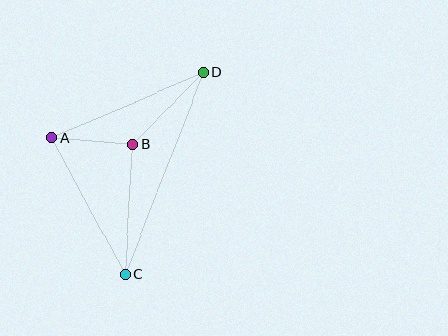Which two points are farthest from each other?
Points C and D are farthest from each other.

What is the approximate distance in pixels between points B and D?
The distance between B and D is approximately 101 pixels.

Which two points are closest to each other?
Points A and B are closest to each other.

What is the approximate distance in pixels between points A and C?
The distance between A and C is approximately 155 pixels.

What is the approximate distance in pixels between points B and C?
The distance between B and C is approximately 130 pixels.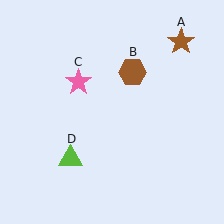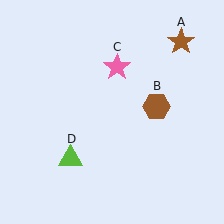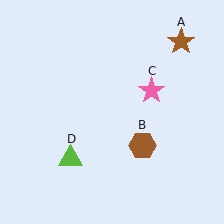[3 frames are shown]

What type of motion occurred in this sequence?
The brown hexagon (object B), pink star (object C) rotated clockwise around the center of the scene.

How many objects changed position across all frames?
2 objects changed position: brown hexagon (object B), pink star (object C).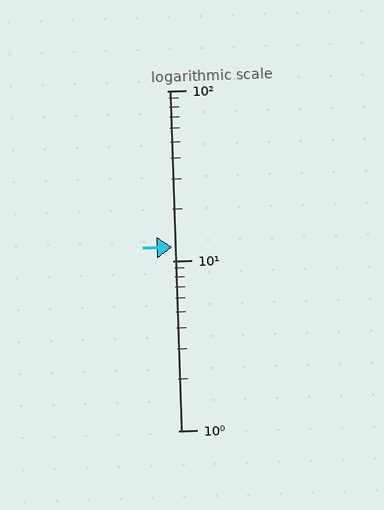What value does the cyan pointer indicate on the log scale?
The pointer indicates approximately 12.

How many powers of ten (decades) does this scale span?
The scale spans 2 decades, from 1 to 100.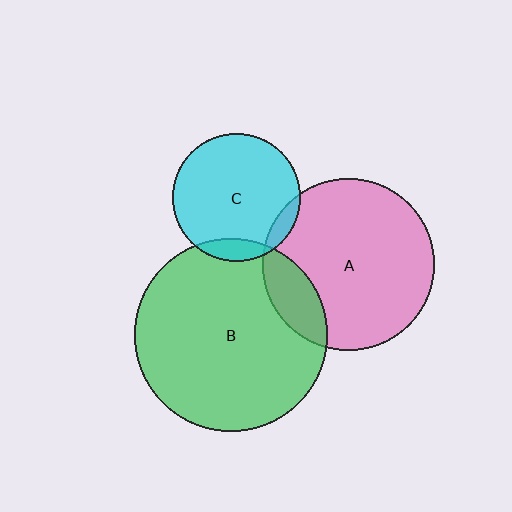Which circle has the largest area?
Circle B (green).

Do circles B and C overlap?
Yes.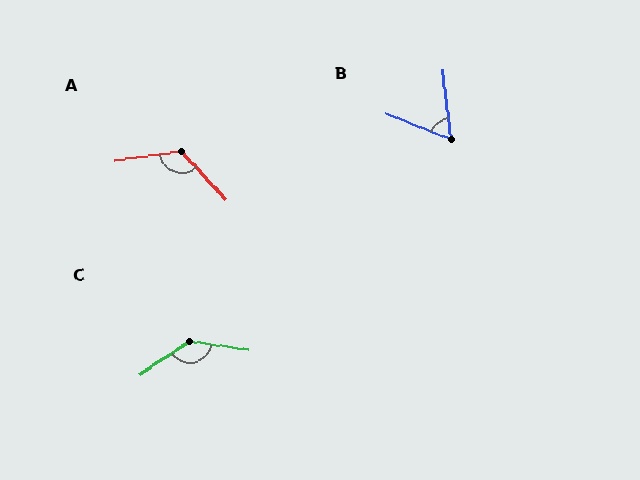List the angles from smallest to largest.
B (61°), A (125°), C (137°).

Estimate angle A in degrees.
Approximately 125 degrees.